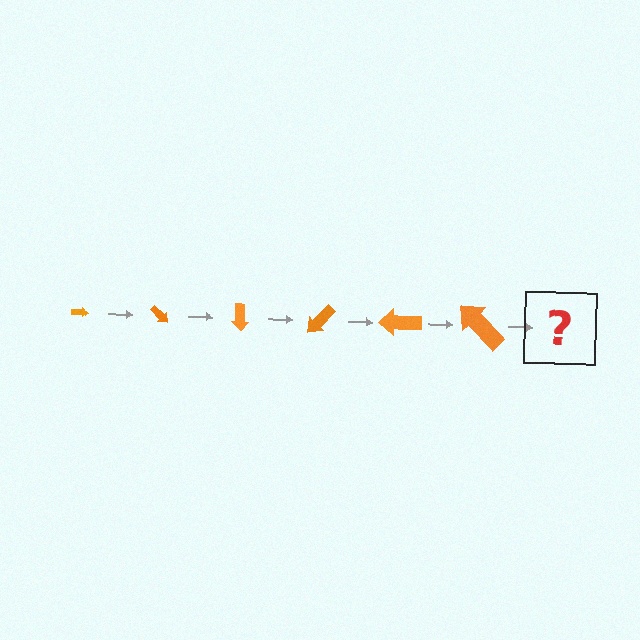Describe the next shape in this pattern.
It should be an arrow, larger than the previous one and rotated 270 degrees from the start.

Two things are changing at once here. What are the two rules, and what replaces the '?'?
The two rules are that the arrow grows larger each step and it rotates 45 degrees each step. The '?' should be an arrow, larger than the previous one and rotated 270 degrees from the start.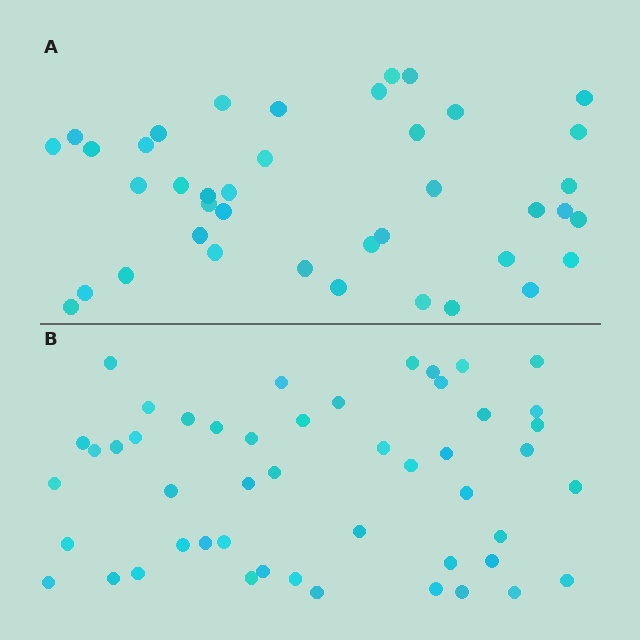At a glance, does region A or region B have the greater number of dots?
Region B (the bottom region) has more dots.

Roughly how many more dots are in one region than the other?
Region B has roughly 8 or so more dots than region A.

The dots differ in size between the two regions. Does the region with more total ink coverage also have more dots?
No. Region A has more total ink coverage because its dots are larger, but region B actually contains more individual dots. Total area can be misleading — the number of items is what matters here.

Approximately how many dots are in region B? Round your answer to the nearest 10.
About 50 dots. (The exact count is 49, which rounds to 50.)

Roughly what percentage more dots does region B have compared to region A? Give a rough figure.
About 20% more.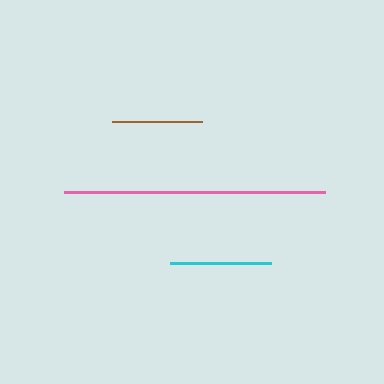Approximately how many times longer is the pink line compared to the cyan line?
The pink line is approximately 2.6 times the length of the cyan line.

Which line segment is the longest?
The pink line is the longest at approximately 261 pixels.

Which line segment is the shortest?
The brown line is the shortest at approximately 90 pixels.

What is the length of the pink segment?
The pink segment is approximately 261 pixels long.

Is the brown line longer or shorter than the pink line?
The pink line is longer than the brown line.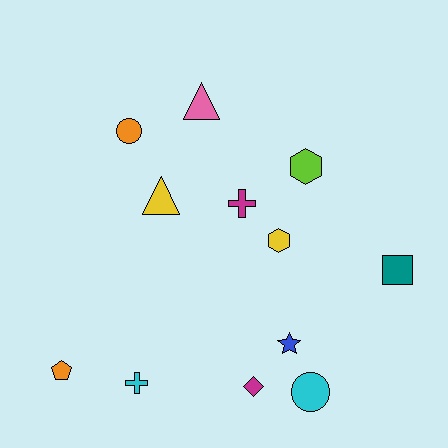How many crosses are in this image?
There are 2 crosses.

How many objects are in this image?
There are 12 objects.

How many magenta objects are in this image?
There are 2 magenta objects.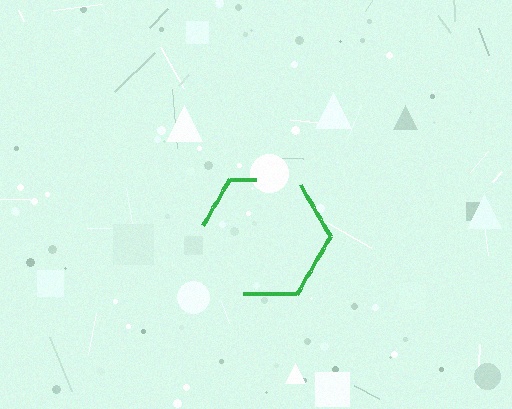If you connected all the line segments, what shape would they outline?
They would outline a hexagon.